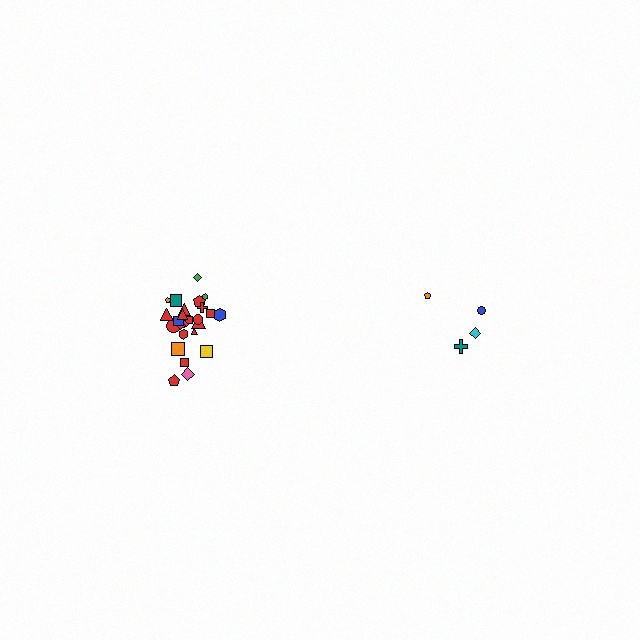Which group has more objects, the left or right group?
The left group.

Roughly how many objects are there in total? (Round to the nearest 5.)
Roughly 30 objects in total.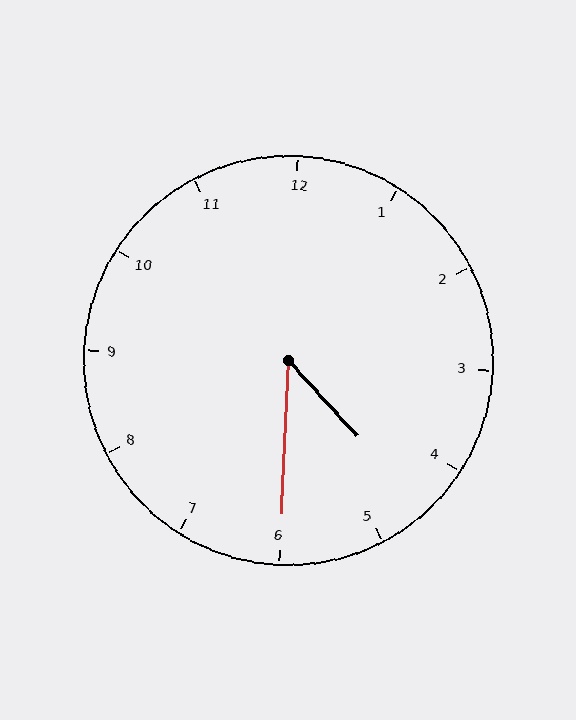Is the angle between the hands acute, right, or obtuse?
It is acute.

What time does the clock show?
4:30.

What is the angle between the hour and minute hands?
Approximately 45 degrees.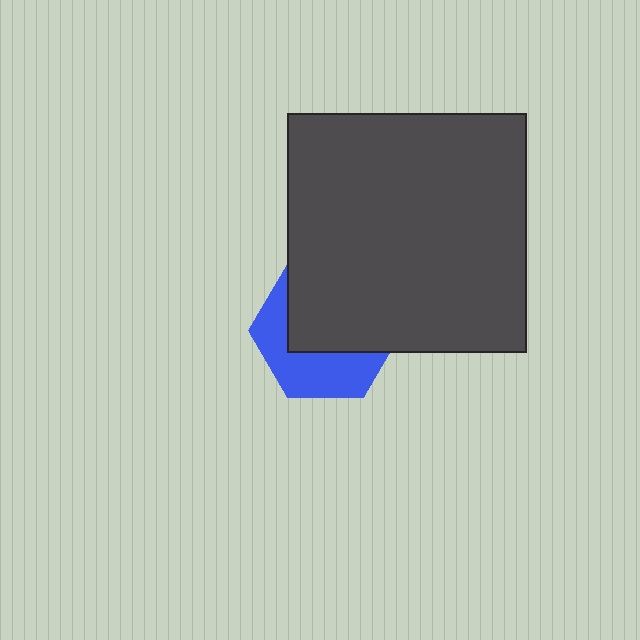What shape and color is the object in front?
The object in front is a dark gray square.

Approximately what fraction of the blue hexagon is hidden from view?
Roughly 57% of the blue hexagon is hidden behind the dark gray square.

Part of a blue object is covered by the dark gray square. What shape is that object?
It is a hexagon.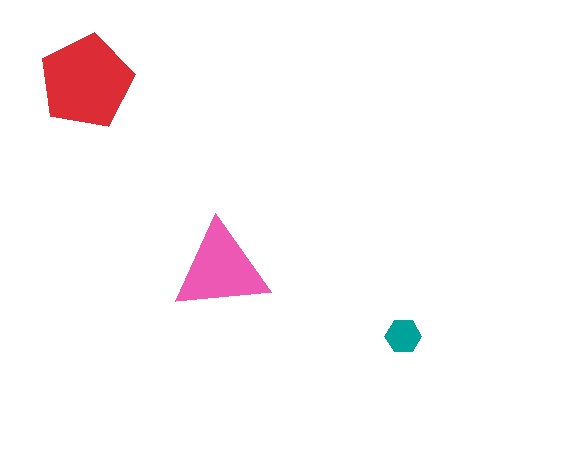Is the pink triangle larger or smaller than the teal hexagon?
Larger.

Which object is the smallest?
The teal hexagon.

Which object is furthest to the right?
The teal hexagon is rightmost.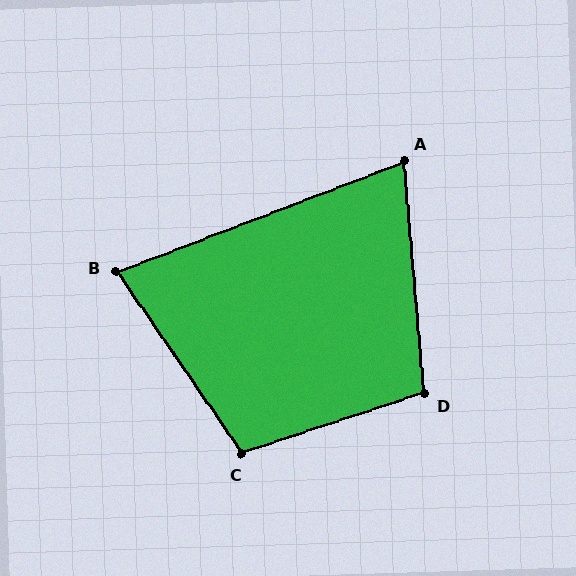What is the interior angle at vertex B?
Approximately 76 degrees (acute).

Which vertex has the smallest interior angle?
A, at approximately 74 degrees.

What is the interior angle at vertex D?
Approximately 104 degrees (obtuse).